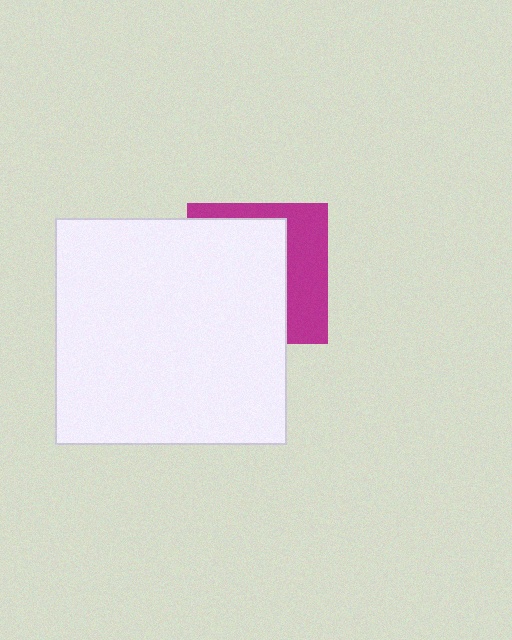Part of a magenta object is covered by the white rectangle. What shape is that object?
It is a square.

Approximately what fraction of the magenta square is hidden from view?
Roughly 64% of the magenta square is hidden behind the white rectangle.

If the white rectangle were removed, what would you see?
You would see the complete magenta square.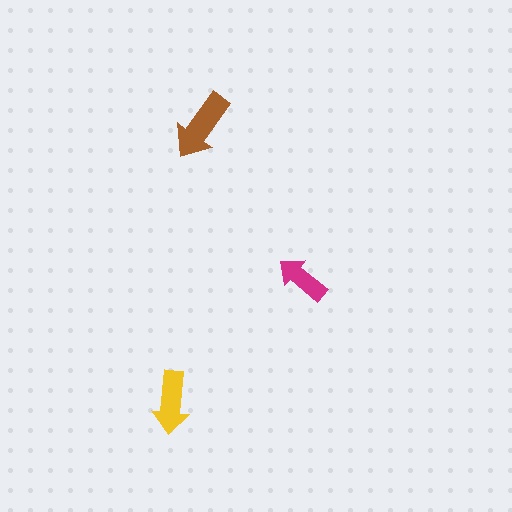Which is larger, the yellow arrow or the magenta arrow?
The yellow one.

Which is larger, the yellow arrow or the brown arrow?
The brown one.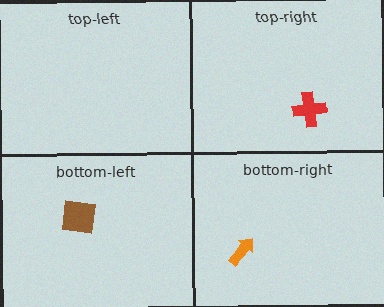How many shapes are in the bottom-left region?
1.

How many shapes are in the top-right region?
1.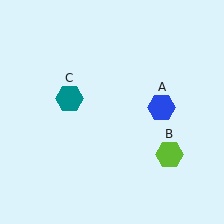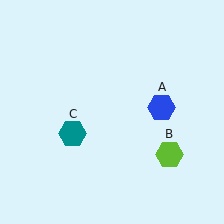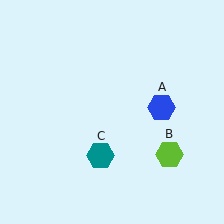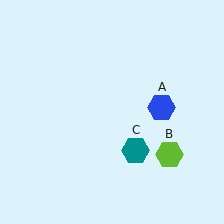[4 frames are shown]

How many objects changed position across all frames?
1 object changed position: teal hexagon (object C).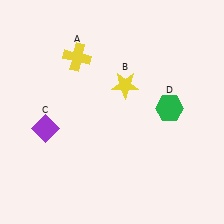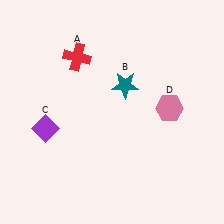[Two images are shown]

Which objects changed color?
A changed from yellow to red. B changed from yellow to teal. D changed from green to pink.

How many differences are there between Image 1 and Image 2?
There are 3 differences between the two images.